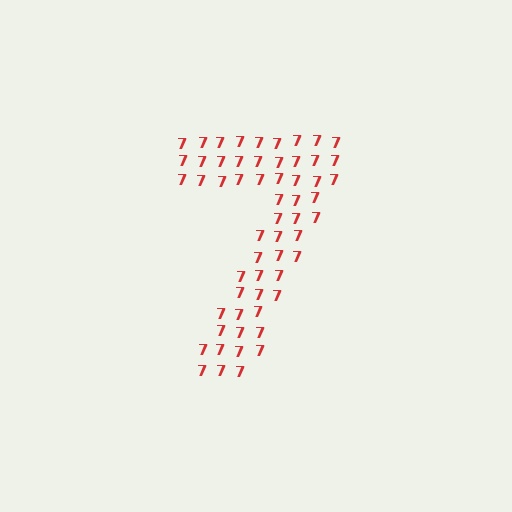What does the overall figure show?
The overall figure shows the digit 7.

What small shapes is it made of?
It is made of small digit 7's.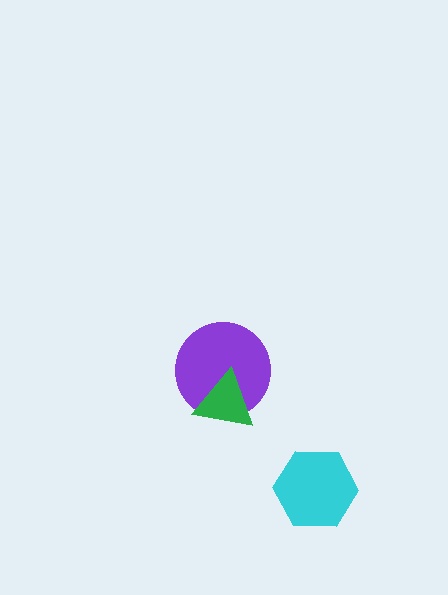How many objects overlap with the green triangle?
1 object overlaps with the green triangle.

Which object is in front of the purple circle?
The green triangle is in front of the purple circle.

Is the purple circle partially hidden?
Yes, it is partially covered by another shape.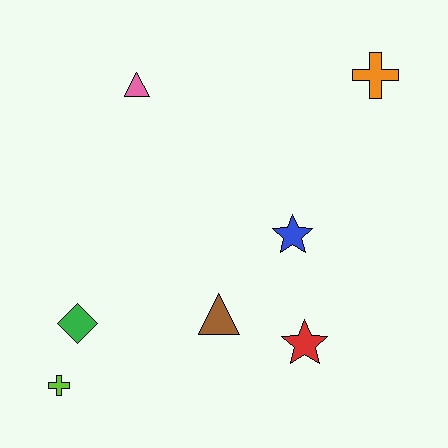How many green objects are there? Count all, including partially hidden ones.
There is 1 green object.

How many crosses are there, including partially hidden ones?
There are 2 crosses.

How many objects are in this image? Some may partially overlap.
There are 7 objects.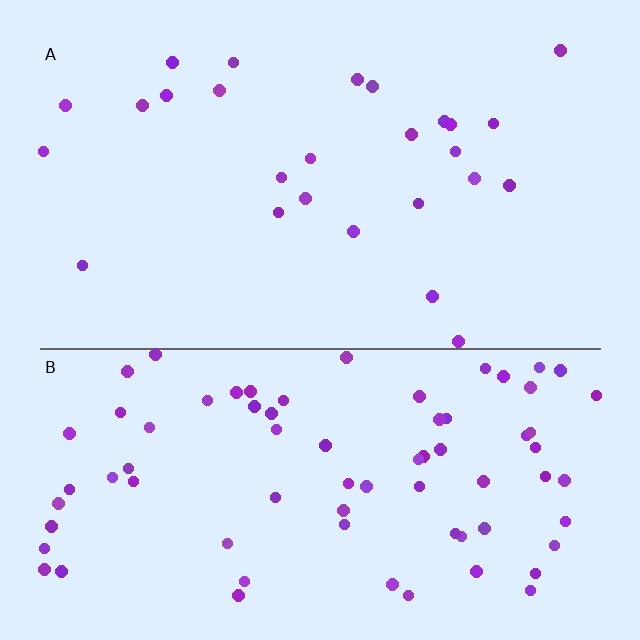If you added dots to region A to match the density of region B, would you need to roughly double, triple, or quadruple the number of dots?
Approximately triple.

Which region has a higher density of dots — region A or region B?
B (the bottom).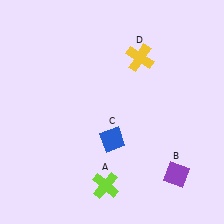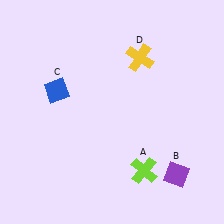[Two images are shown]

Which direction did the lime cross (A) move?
The lime cross (A) moved right.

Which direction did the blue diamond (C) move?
The blue diamond (C) moved left.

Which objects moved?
The objects that moved are: the lime cross (A), the blue diamond (C).